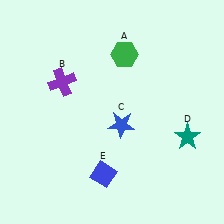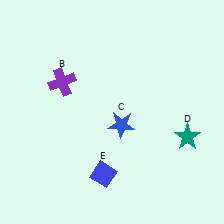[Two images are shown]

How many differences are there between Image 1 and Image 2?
There is 1 difference between the two images.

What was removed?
The green hexagon (A) was removed in Image 2.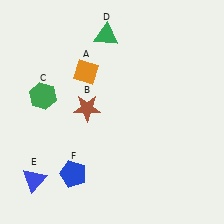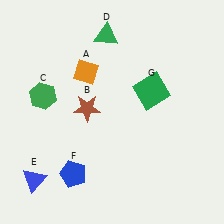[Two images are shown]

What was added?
A green square (G) was added in Image 2.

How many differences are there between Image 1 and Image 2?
There is 1 difference between the two images.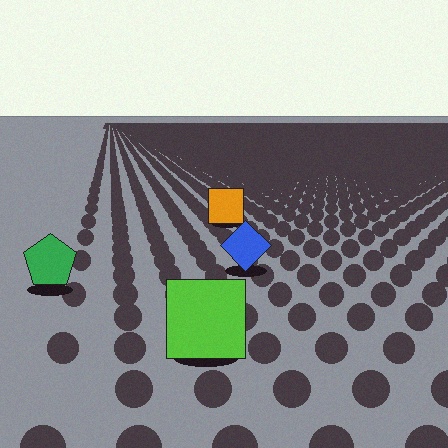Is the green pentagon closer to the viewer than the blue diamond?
Yes. The green pentagon is closer — you can tell from the texture gradient: the ground texture is coarser near it.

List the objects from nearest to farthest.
From nearest to farthest: the lime square, the green pentagon, the blue diamond, the orange square.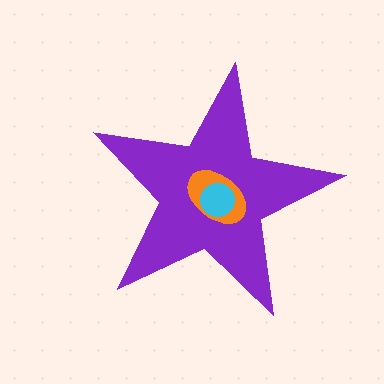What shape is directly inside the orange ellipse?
The cyan circle.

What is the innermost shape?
The cyan circle.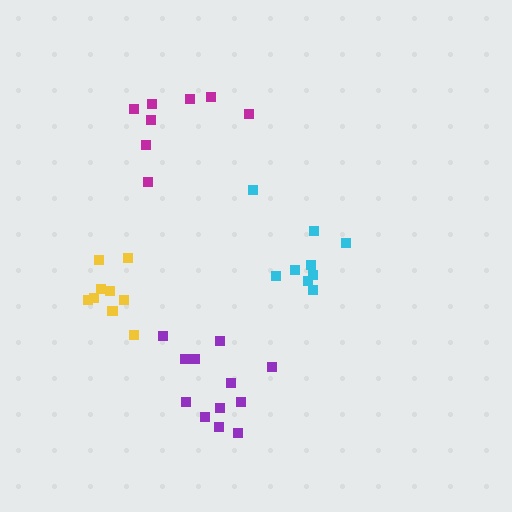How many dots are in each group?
Group 1: 9 dots, Group 2: 8 dots, Group 3: 9 dots, Group 4: 12 dots (38 total).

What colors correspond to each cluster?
The clusters are colored: yellow, magenta, cyan, purple.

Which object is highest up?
The magenta cluster is topmost.